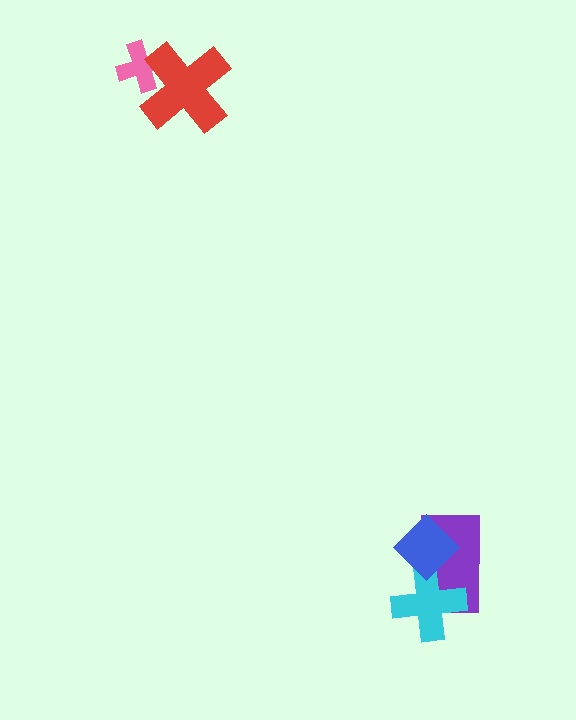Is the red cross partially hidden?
No, no other shape covers it.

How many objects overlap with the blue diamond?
2 objects overlap with the blue diamond.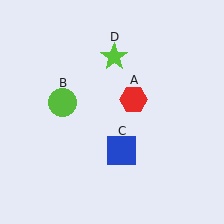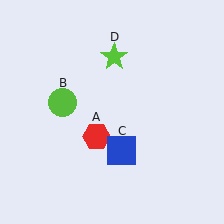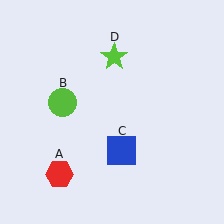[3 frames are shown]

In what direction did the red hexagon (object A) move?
The red hexagon (object A) moved down and to the left.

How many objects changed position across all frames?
1 object changed position: red hexagon (object A).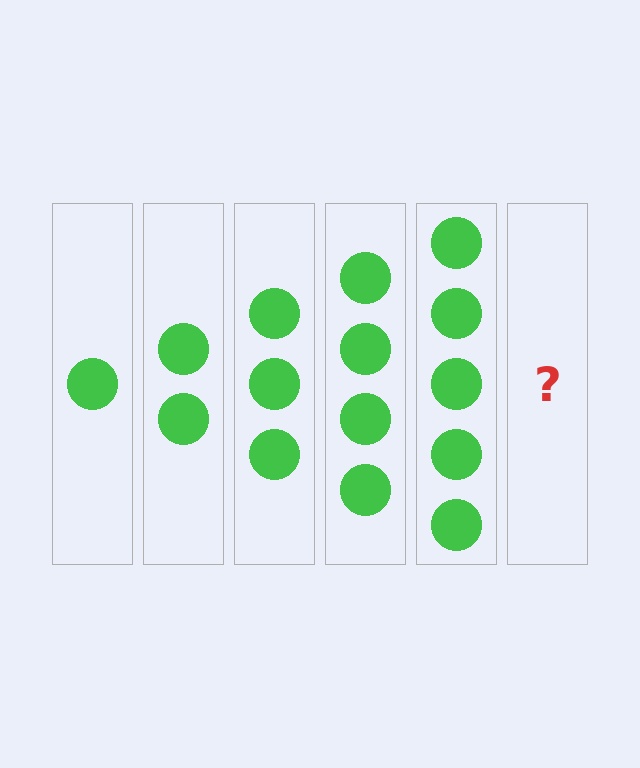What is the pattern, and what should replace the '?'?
The pattern is that each step adds one more circle. The '?' should be 6 circles.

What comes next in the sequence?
The next element should be 6 circles.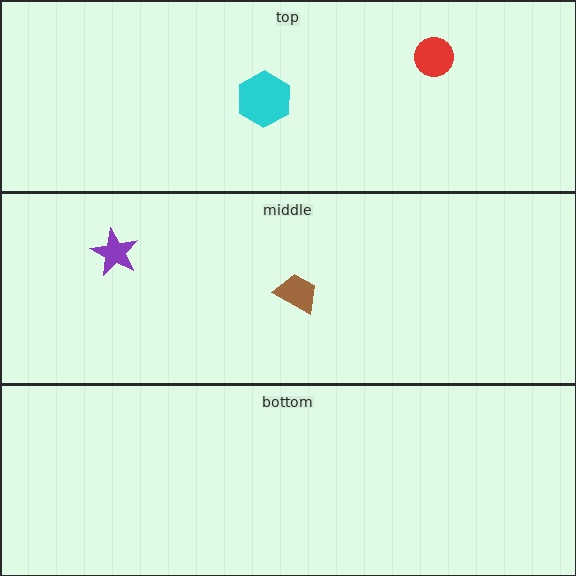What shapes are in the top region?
The red circle, the cyan hexagon.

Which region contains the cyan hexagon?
The top region.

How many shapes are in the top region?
2.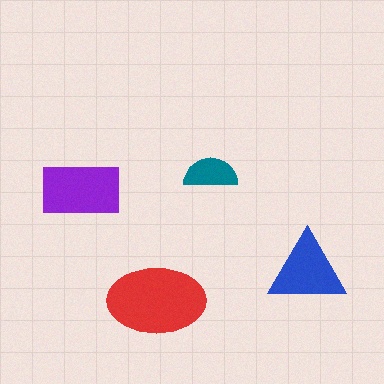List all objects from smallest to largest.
The teal semicircle, the blue triangle, the purple rectangle, the red ellipse.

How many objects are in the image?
There are 4 objects in the image.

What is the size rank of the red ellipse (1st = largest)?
1st.